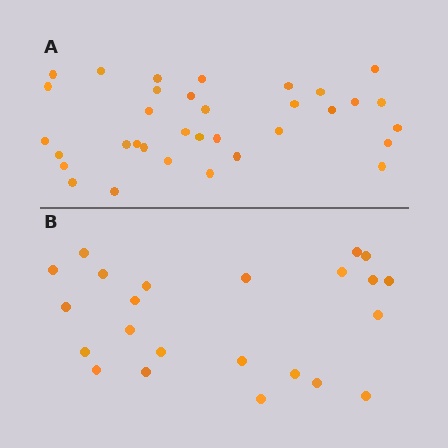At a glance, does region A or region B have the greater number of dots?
Region A (the top region) has more dots.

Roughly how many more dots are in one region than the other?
Region A has roughly 12 or so more dots than region B.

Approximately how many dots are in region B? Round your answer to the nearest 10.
About 20 dots. (The exact count is 23, which rounds to 20.)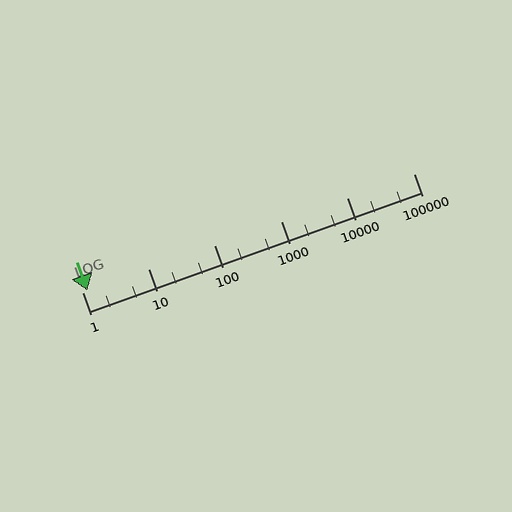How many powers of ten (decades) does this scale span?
The scale spans 5 decades, from 1 to 100000.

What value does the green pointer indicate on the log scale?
The pointer indicates approximately 1.2.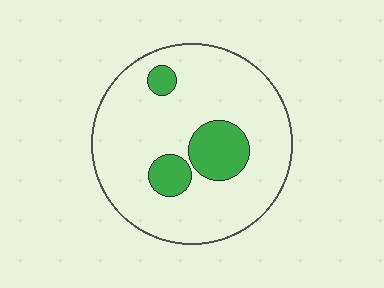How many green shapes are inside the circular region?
3.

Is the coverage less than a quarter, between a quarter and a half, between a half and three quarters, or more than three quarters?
Less than a quarter.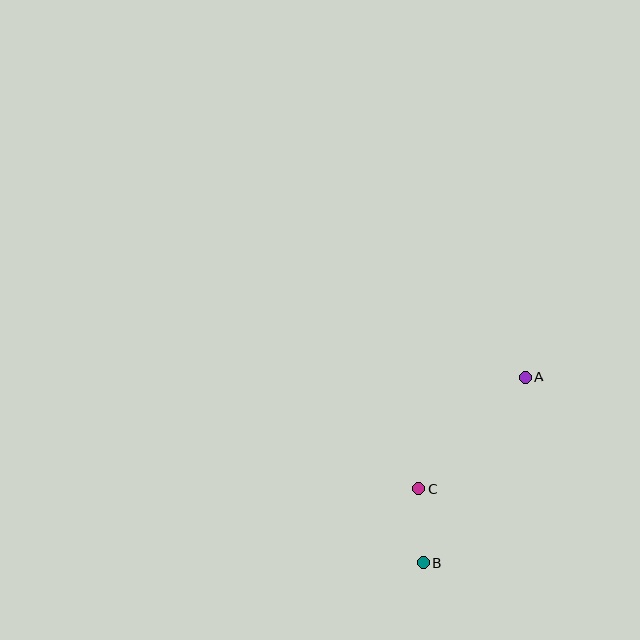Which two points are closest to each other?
Points B and C are closest to each other.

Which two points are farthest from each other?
Points A and B are farthest from each other.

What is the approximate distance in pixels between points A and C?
The distance between A and C is approximately 154 pixels.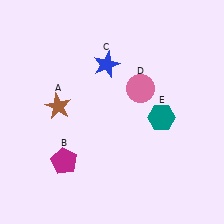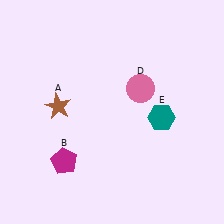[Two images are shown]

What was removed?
The blue star (C) was removed in Image 2.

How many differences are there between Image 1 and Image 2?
There is 1 difference between the two images.